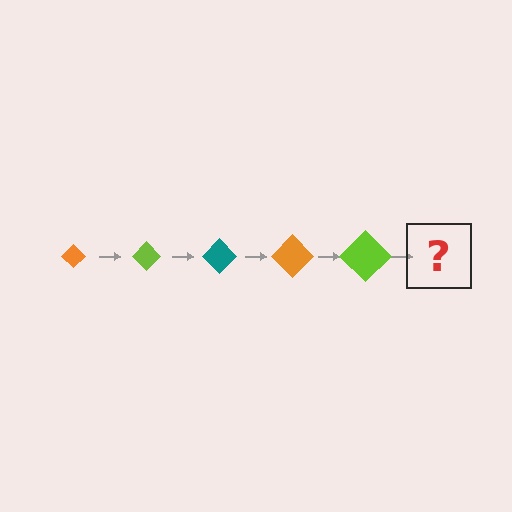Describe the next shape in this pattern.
It should be a teal diamond, larger than the previous one.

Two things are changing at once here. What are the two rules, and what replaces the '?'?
The two rules are that the diamond grows larger each step and the color cycles through orange, lime, and teal. The '?' should be a teal diamond, larger than the previous one.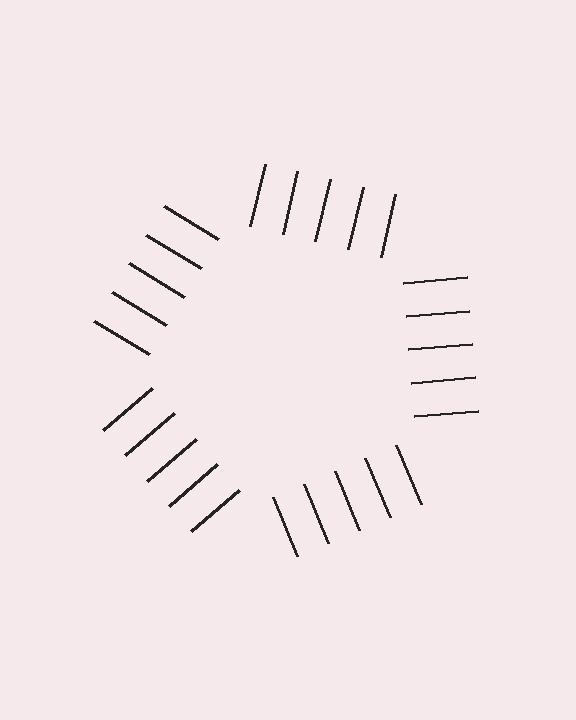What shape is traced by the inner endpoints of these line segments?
An illusory pentagon — the line segments terminate on its edges but no continuous stroke is drawn.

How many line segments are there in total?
25 — 5 along each of the 5 edges.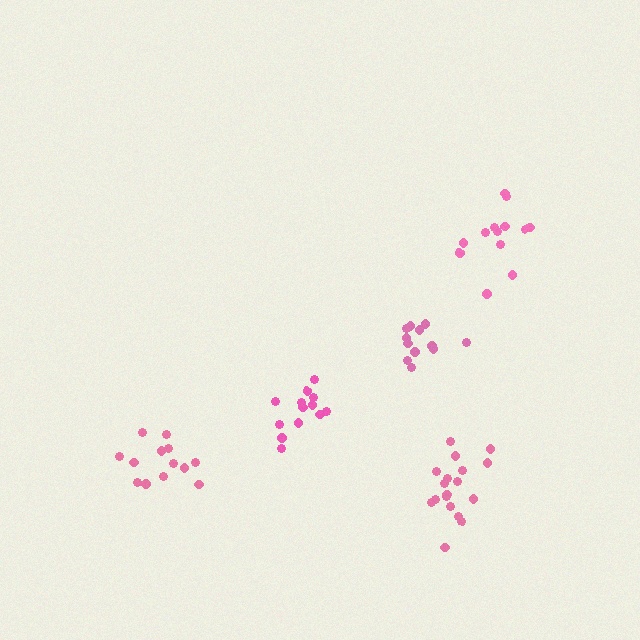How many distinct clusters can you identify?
There are 5 distinct clusters.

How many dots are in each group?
Group 1: 18 dots, Group 2: 12 dots, Group 3: 13 dots, Group 4: 13 dots, Group 5: 13 dots (69 total).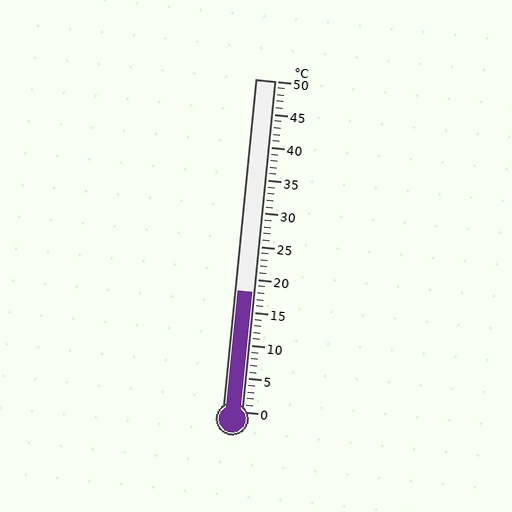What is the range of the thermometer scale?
The thermometer scale ranges from 0°C to 50°C.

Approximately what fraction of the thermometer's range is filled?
The thermometer is filled to approximately 35% of its range.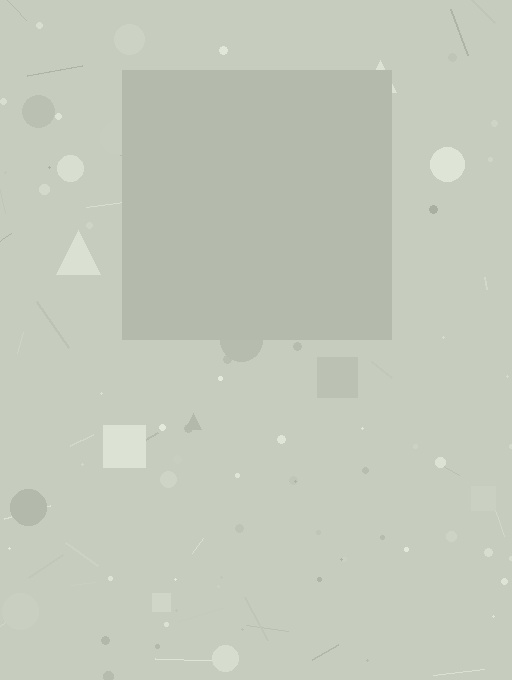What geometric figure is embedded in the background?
A square is embedded in the background.